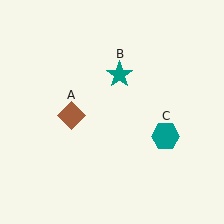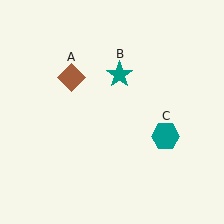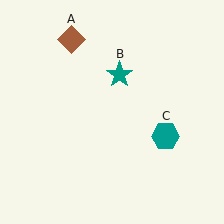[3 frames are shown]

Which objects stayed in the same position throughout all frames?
Teal star (object B) and teal hexagon (object C) remained stationary.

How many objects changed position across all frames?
1 object changed position: brown diamond (object A).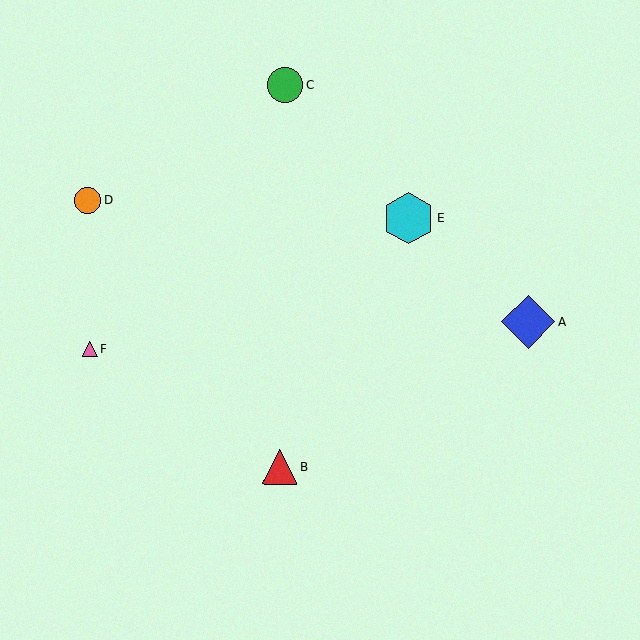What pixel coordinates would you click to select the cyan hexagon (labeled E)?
Click at (408, 218) to select the cyan hexagon E.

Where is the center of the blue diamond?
The center of the blue diamond is at (528, 322).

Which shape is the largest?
The blue diamond (labeled A) is the largest.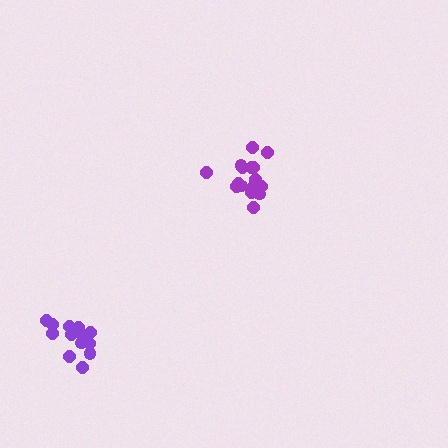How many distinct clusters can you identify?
There are 2 distinct clusters.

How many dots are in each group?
Group 1: 16 dots, Group 2: 15 dots (31 total).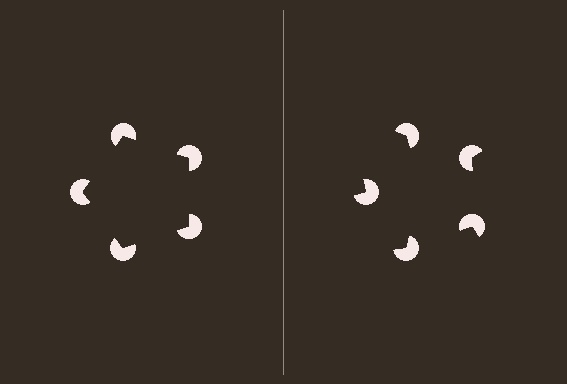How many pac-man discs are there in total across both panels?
10 — 5 on each side.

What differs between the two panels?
The pac-man discs are positioned identically on both sides; only the wedge orientations differ. On the left they align to a pentagon; on the right they are misaligned.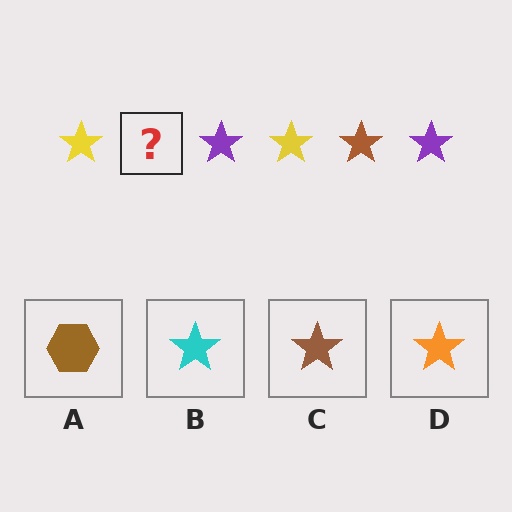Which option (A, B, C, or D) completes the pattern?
C.